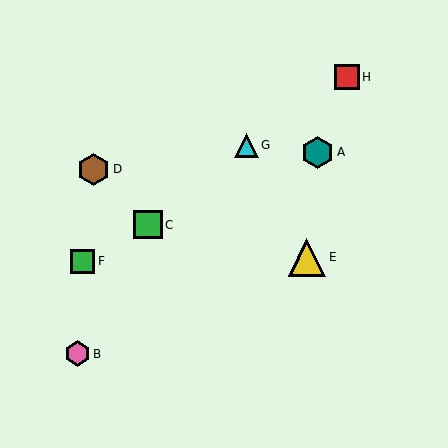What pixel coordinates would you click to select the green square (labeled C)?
Click at (148, 225) to select the green square C.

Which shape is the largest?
The yellow triangle (labeled E) is the largest.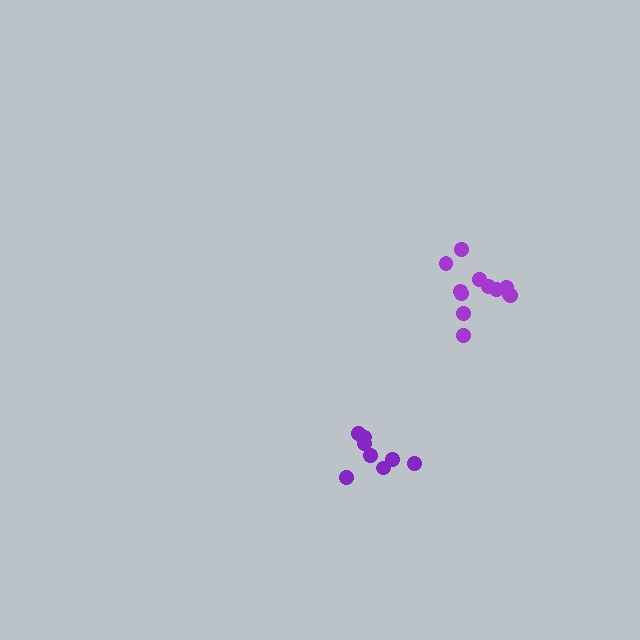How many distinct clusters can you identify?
There are 2 distinct clusters.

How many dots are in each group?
Group 1: 8 dots, Group 2: 12 dots (20 total).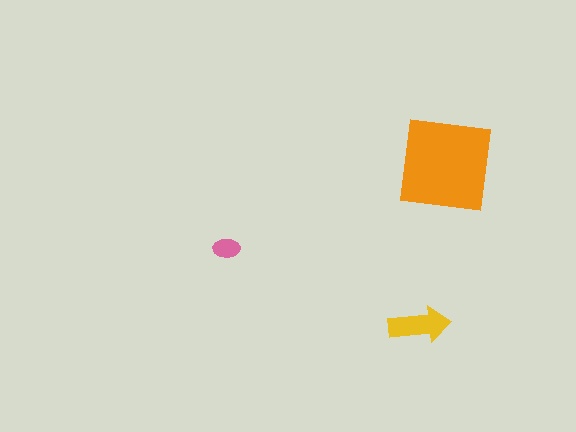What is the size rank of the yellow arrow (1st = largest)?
2nd.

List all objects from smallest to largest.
The pink ellipse, the yellow arrow, the orange square.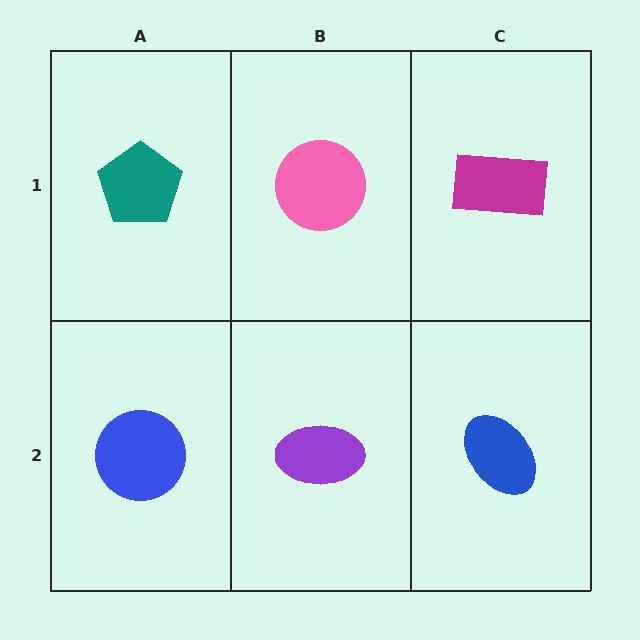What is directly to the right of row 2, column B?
A blue ellipse.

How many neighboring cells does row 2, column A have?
2.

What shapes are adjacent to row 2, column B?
A pink circle (row 1, column B), a blue circle (row 2, column A), a blue ellipse (row 2, column C).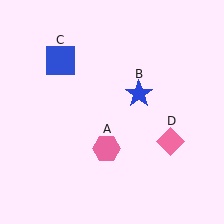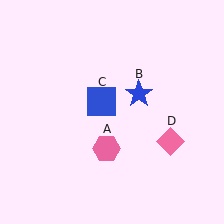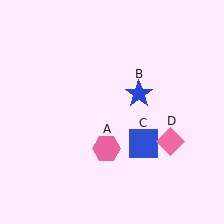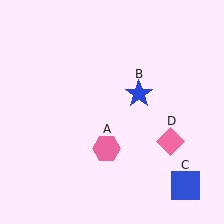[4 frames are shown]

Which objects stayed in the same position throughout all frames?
Pink hexagon (object A) and blue star (object B) and pink diamond (object D) remained stationary.